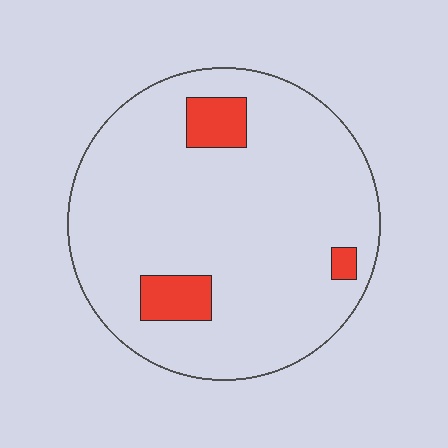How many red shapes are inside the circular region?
3.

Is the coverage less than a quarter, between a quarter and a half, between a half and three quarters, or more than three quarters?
Less than a quarter.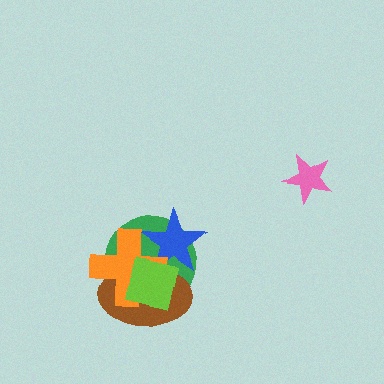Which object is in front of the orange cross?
The lime square is in front of the orange cross.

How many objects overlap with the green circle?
4 objects overlap with the green circle.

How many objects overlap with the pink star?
0 objects overlap with the pink star.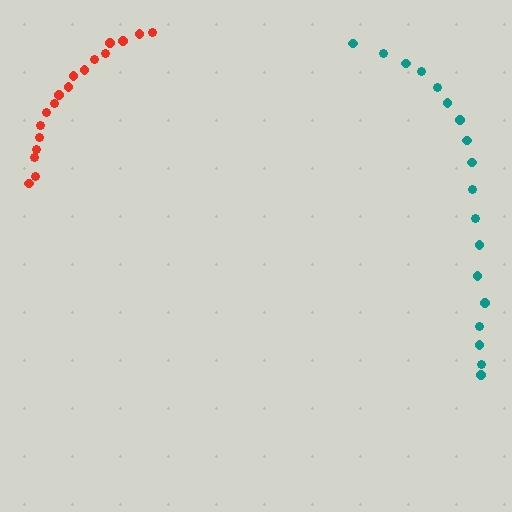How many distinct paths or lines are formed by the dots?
There are 2 distinct paths.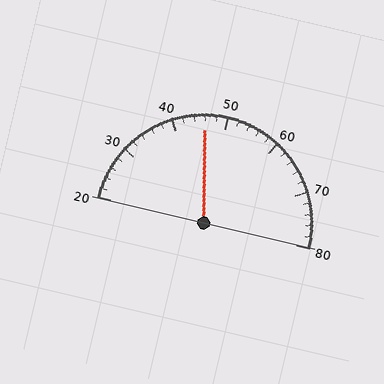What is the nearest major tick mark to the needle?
The nearest major tick mark is 50.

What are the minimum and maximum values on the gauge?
The gauge ranges from 20 to 80.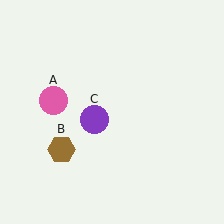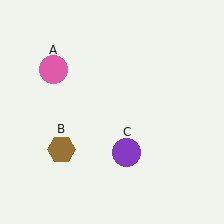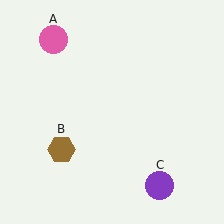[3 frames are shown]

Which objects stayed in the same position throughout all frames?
Brown hexagon (object B) remained stationary.